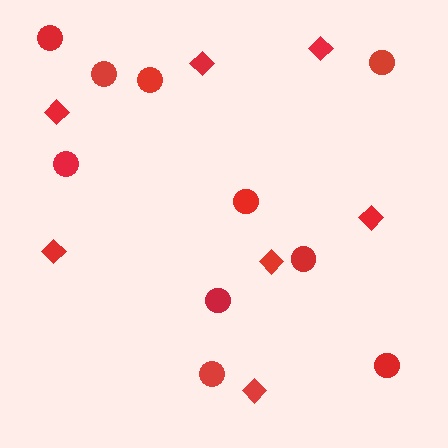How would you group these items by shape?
There are 2 groups: one group of circles (10) and one group of diamonds (7).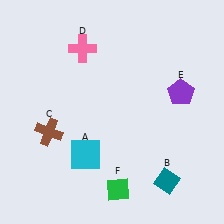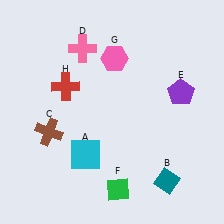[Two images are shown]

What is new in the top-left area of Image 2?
A red cross (H) was added in the top-left area of Image 2.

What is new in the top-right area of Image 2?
A pink hexagon (G) was added in the top-right area of Image 2.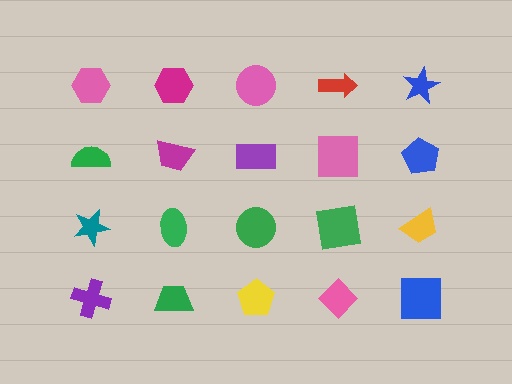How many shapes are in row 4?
5 shapes.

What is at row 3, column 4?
A green square.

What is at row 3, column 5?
A yellow trapezoid.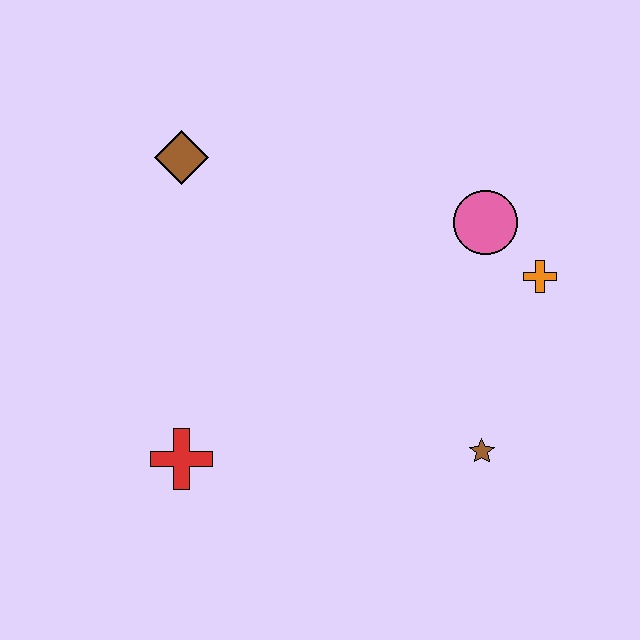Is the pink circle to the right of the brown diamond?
Yes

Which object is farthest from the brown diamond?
The brown star is farthest from the brown diamond.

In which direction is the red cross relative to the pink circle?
The red cross is to the left of the pink circle.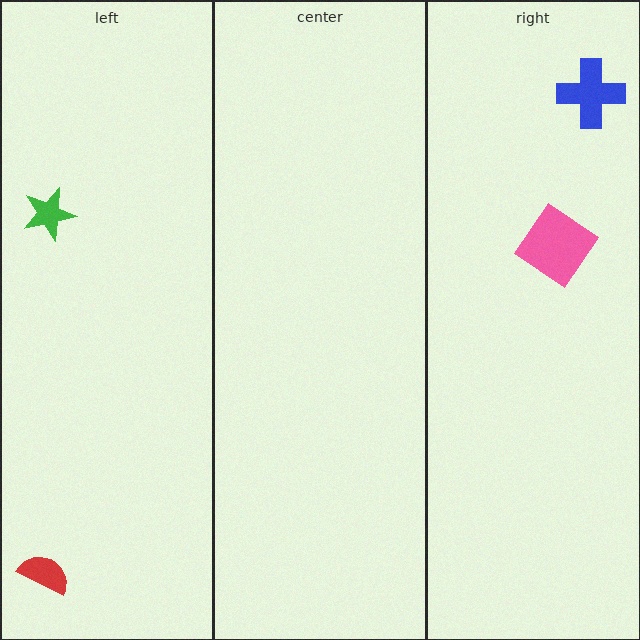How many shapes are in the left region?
2.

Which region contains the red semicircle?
The left region.